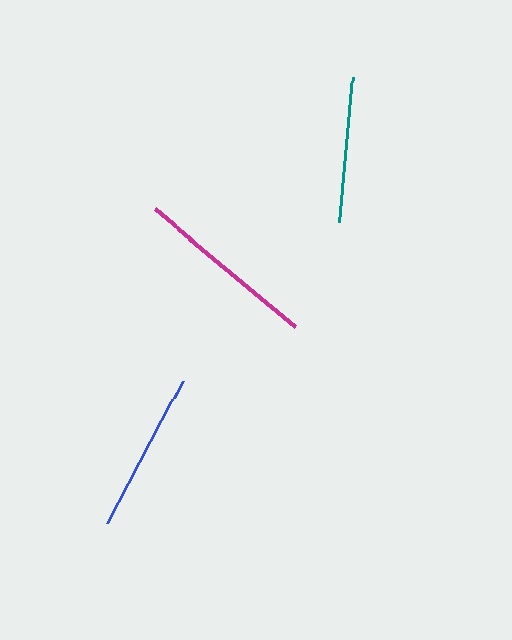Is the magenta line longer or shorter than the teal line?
The magenta line is longer than the teal line.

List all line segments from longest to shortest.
From longest to shortest: magenta, blue, teal.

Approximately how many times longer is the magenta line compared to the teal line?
The magenta line is approximately 1.3 times the length of the teal line.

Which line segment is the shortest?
The teal line is the shortest at approximately 146 pixels.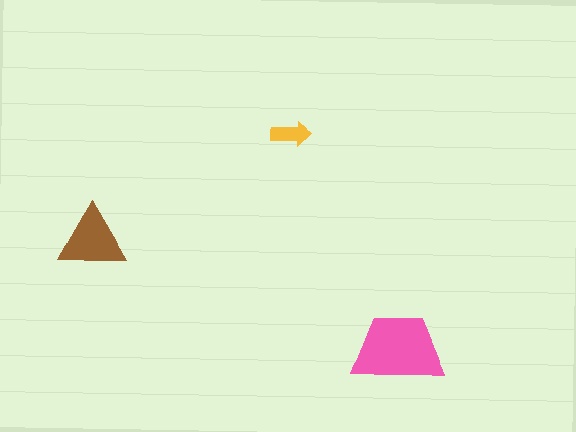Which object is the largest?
The pink trapezoid.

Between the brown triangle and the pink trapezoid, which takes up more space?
The pink trapezoid.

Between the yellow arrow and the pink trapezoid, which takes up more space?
The pink trapezoid.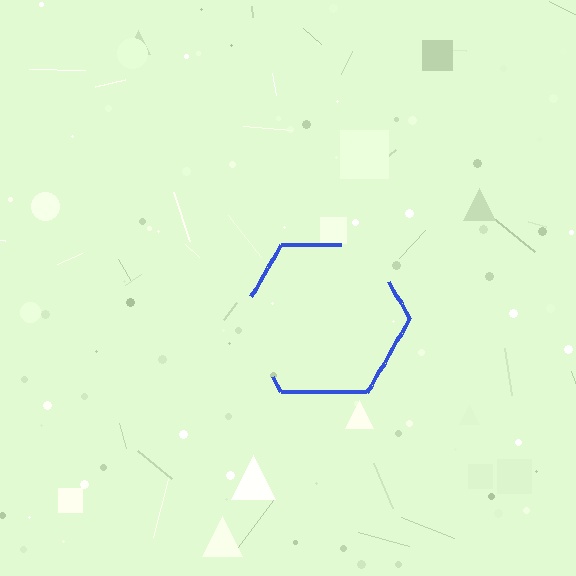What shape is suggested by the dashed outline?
The dashed outline suggests a hexagon.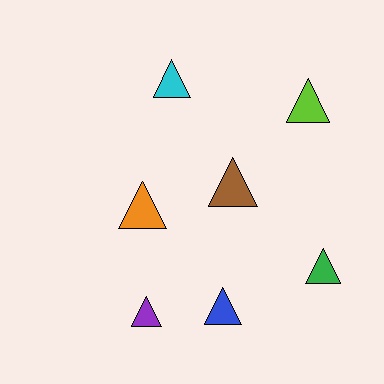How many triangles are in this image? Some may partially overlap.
There are 7 triangles.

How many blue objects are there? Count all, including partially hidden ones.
There is 1 blue object.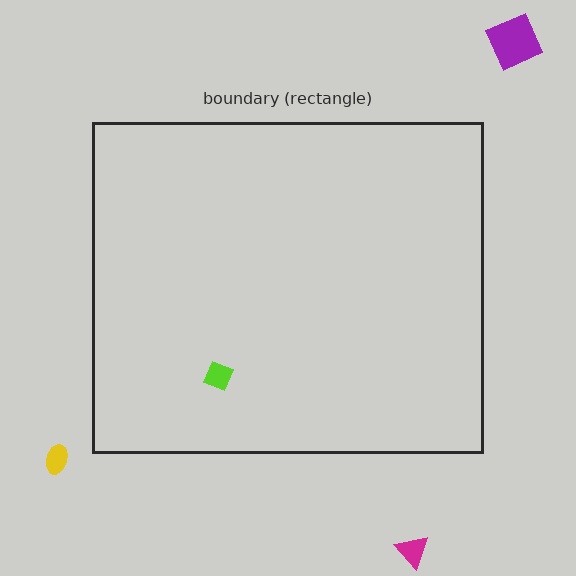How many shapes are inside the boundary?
1 inside, 3 outside.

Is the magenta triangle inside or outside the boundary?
Outside.